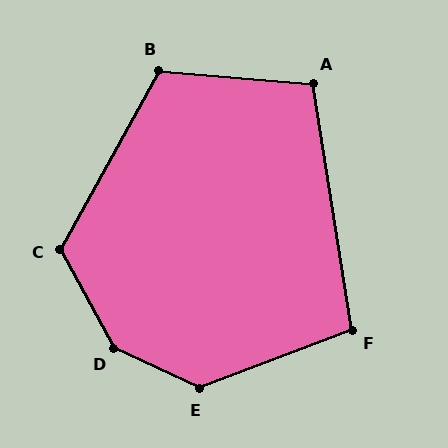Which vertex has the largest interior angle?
D, at approximately 144 degrees.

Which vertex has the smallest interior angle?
F, at approximately 102 degrees.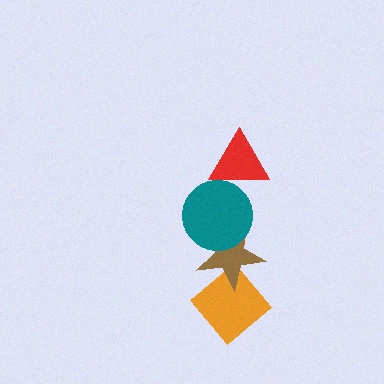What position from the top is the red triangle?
The red triangle is 1st from the top.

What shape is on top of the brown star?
The teal circle is on top of the brown star.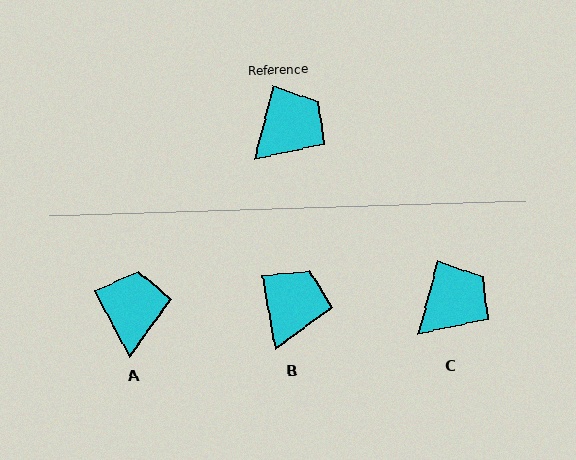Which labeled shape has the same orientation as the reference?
C.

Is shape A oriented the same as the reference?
No, it is off by about 43 degrees.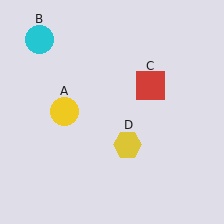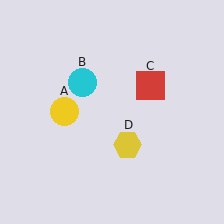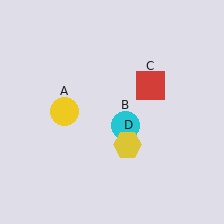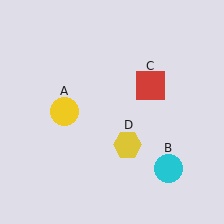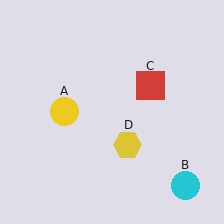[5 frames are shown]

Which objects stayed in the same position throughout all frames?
Yellow circle (object A) and red square (object C) and yellow hexagon (object D) remained stationary.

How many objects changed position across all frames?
1 object changed position: cyan circle (object B).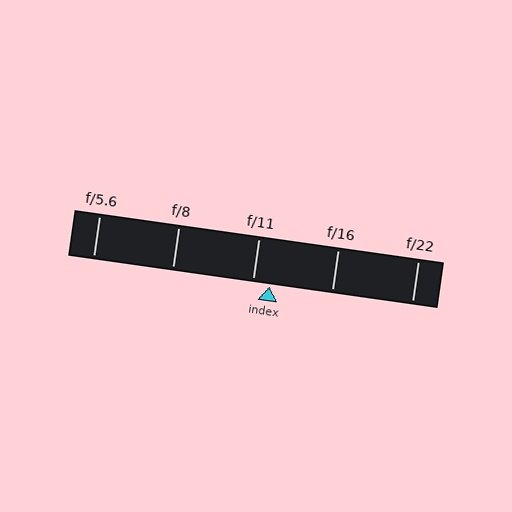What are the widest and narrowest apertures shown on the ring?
The widest aperture shown is f/5.6 and the narrowest is f/22.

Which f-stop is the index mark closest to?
The index mark is closest to f/11.